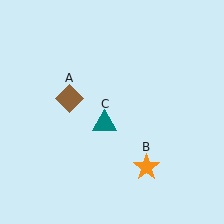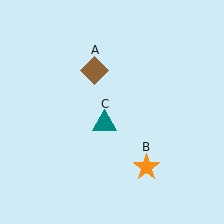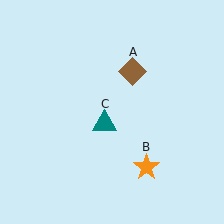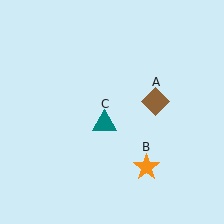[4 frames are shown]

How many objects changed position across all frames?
1 object changed position: brown diamond (object A).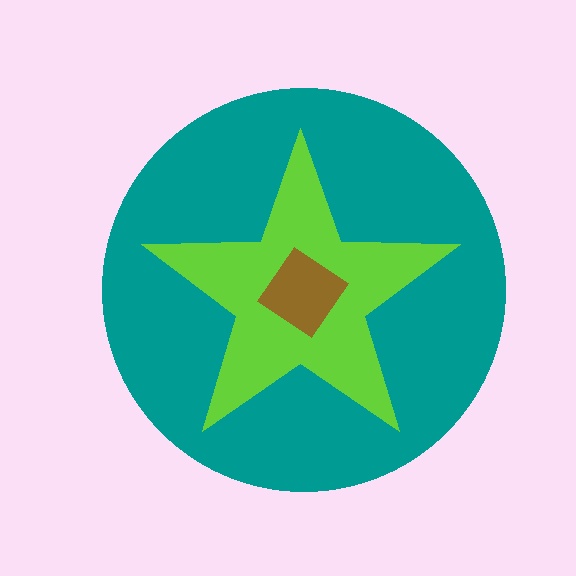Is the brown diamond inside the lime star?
Yes.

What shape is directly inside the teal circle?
The lime star.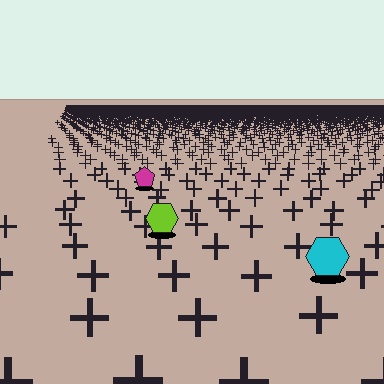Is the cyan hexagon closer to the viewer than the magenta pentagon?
Yes. The cyan hexagon is closer — you can tell from the texture gradient: the ground texture is coarser near it.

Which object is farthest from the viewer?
The magenta pentagon is farthest from the viewer. It appears smaller and the ground texture around it is denser.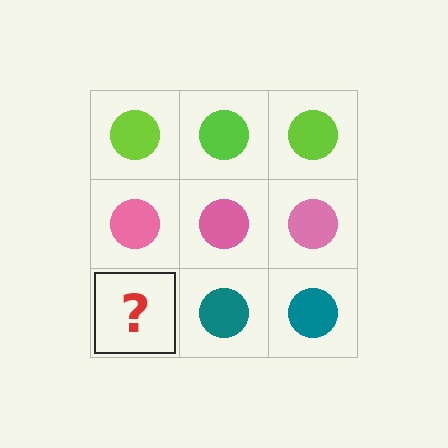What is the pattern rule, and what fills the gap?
The rule is that each row has a consistent color. The gap should be filled with a teal circle.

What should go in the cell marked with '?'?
The missing cell should contain a teal circle.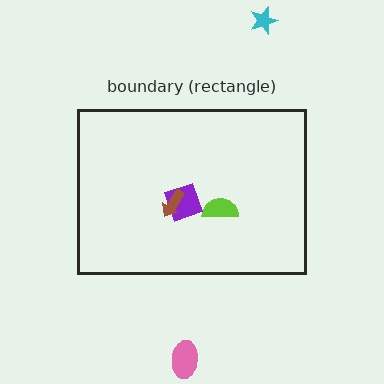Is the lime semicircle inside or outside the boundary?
Inside.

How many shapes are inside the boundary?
3 inside, 2 outside.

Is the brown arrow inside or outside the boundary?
Inside.